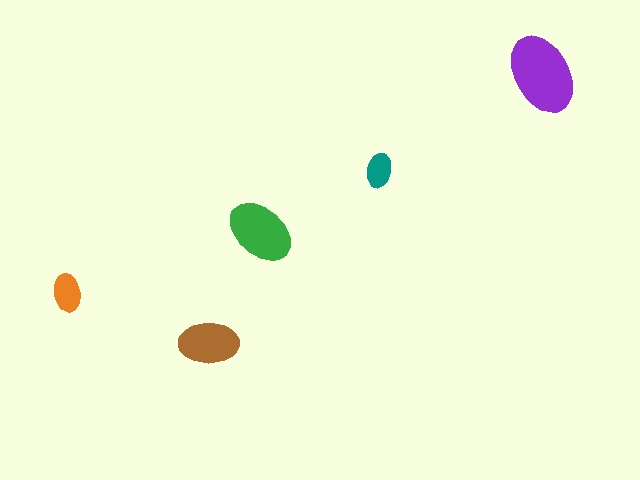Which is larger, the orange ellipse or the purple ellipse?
The purple one.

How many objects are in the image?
There are 5 objects in the image.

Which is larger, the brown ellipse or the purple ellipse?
The purple one.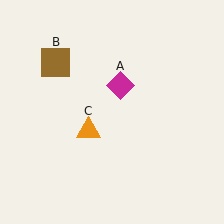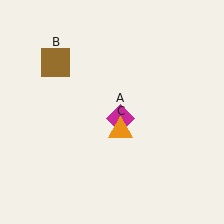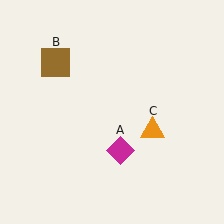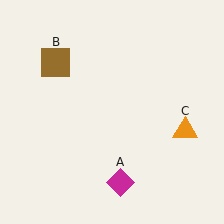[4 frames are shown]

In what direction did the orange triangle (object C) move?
The orange triangle (object C) moved right.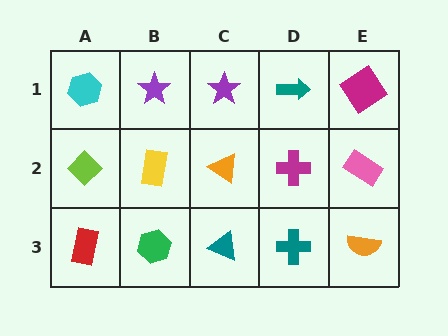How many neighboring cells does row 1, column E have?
2.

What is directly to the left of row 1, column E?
A teal arrow.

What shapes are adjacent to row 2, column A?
A cyan hexagon (row 1, column A), a red rectangle (row 3, column A), a yellow rectangle (row 2, column B).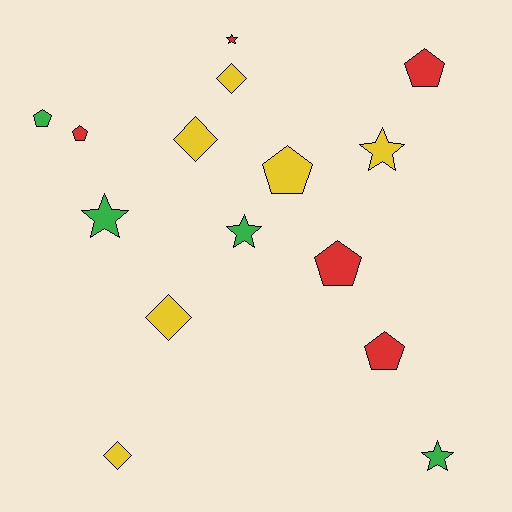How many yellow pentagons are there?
There is 1 yellow pentagon.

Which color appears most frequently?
Yellow, with 6 objects.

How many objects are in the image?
There are 15 objects.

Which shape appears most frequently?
Pentagon, with 6 objects.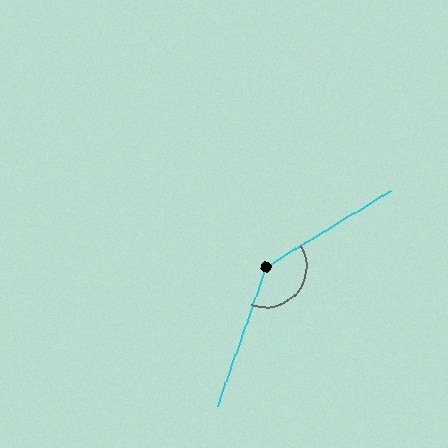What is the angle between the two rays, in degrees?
Approximately 140 degrees.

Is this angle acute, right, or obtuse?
It is obtuse.